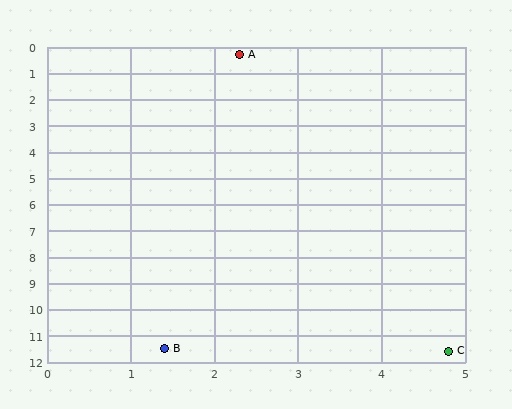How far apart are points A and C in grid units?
Points A and C are about 11.6 grid units apart.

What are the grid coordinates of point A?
Point A is at approximately (2.3, 0.3).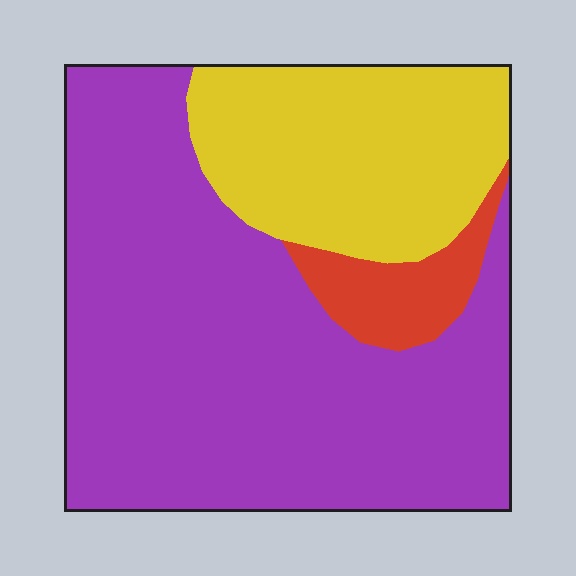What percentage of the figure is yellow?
Yellow covers about 25% of the figure.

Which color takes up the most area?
Purple, at roughly 65%.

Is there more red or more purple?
Purple.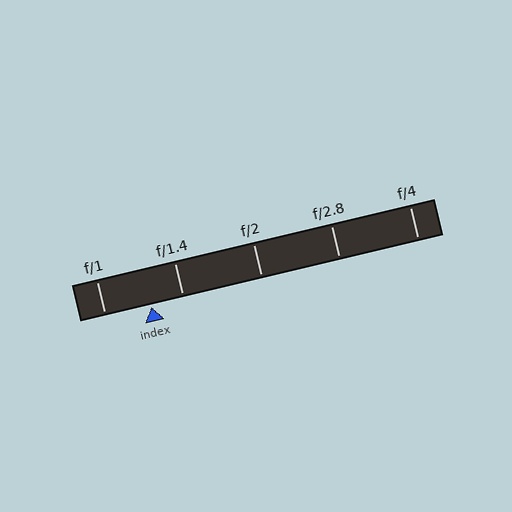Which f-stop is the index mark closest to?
The index mark is closest to f/1.4.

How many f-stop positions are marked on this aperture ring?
There are 5 f-stop positions marked.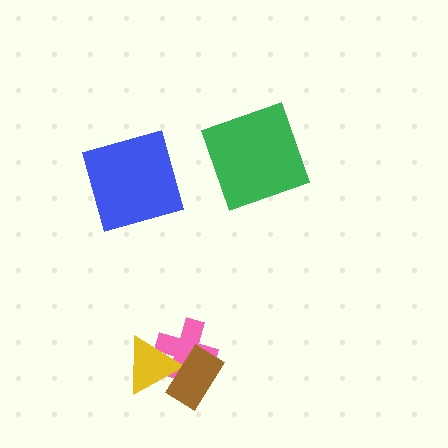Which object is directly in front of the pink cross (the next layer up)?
The yellow triangle is directly in front of the pink cross.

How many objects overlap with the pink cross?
2 objects overlap with the pink cross.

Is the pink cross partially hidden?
Yes, it is partially covered by another shape.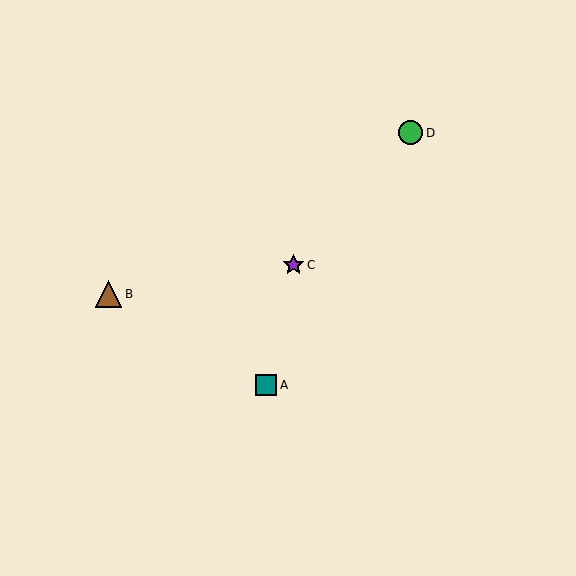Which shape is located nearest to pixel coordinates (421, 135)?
The green circle (labeled D) at (411, 133) is nearest to that location.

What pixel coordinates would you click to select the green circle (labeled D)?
Click at (411, 133) to select the green circle D.